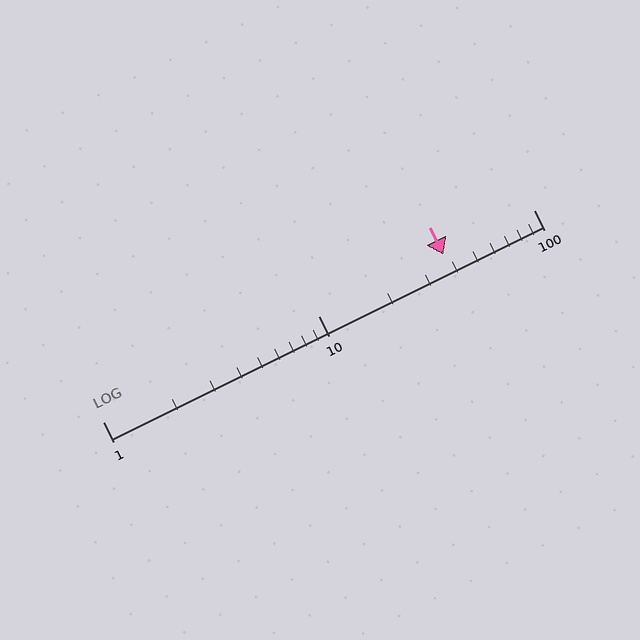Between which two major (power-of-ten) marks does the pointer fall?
The pointer is between 10 and 100.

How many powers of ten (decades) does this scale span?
The scale spans 2 decades, from 1 to 100.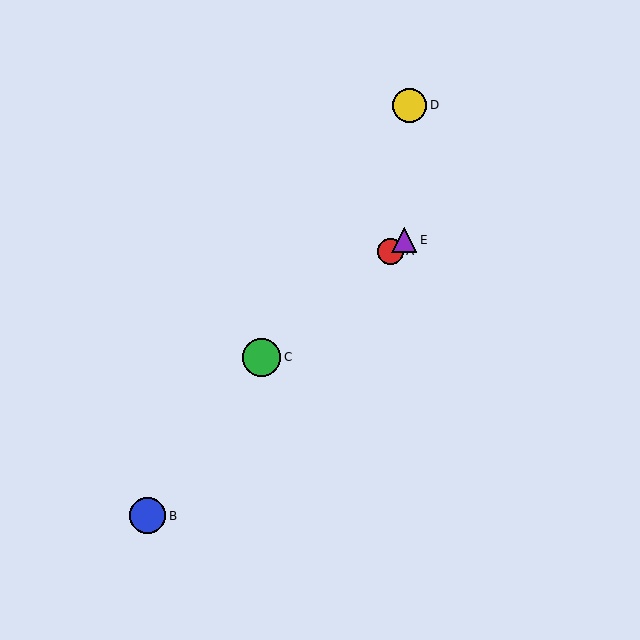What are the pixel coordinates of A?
Object A is at (390, 251).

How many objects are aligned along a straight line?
3 objects (A, C, E) are aligned along a straight line.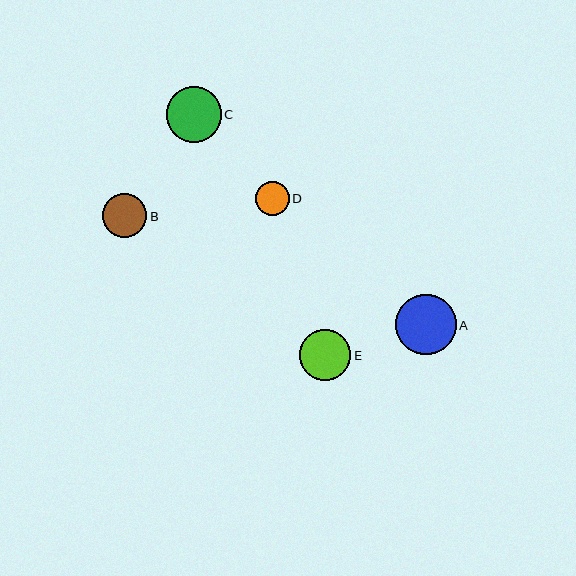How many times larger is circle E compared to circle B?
Circle E is approximately 1.2 times the size of circle B.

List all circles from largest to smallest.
From largest to smallest: A, C, E, B, D.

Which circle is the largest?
Circle A is the largest with a size of approximately 61 pixels.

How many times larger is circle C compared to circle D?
Circle C is approximately 1.6 times the size of circle D.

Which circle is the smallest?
Circle D is the smallest with a size of approximately 34 pixels.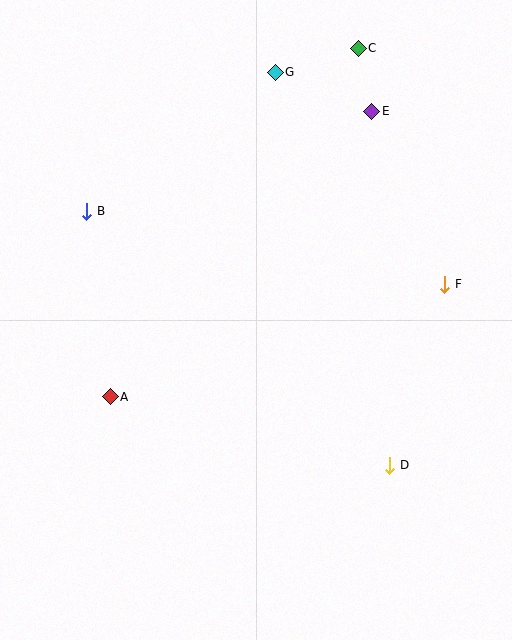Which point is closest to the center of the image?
Point A at (110, 397) is closest to the center.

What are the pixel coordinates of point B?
Point B is at (87, 211).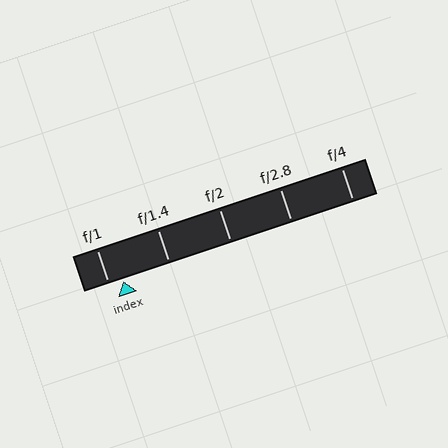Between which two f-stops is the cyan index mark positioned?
The index mark is between f/1 and f/1.4.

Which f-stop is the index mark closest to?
The index mark is closest to f/1.